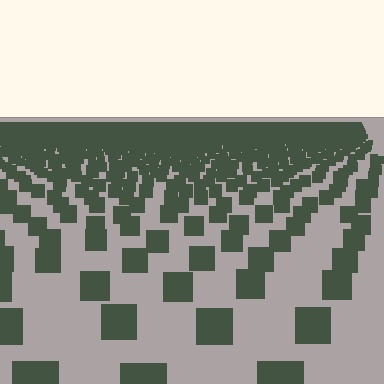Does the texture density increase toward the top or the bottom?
Density increases toward the top.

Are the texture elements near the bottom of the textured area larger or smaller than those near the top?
Larger. Near the bottom, elements are closer to the viewer and appear at a bigger on-screen size.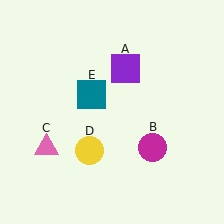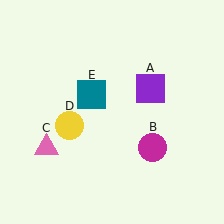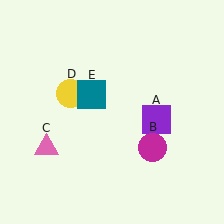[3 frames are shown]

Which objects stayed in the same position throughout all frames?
Magenta circle (object B) and pink triangle (object C) and teal square (object E) remained stationary.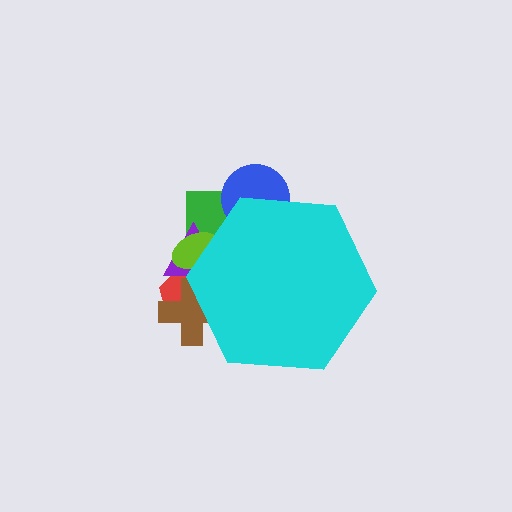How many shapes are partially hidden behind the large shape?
6 shapes are partially hidden.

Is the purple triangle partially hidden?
Yes, the purple triangle is partially hidden behind the cyan hexagon.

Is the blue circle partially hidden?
Yes, the blue circle is partially hidden behind the cyan hexagon.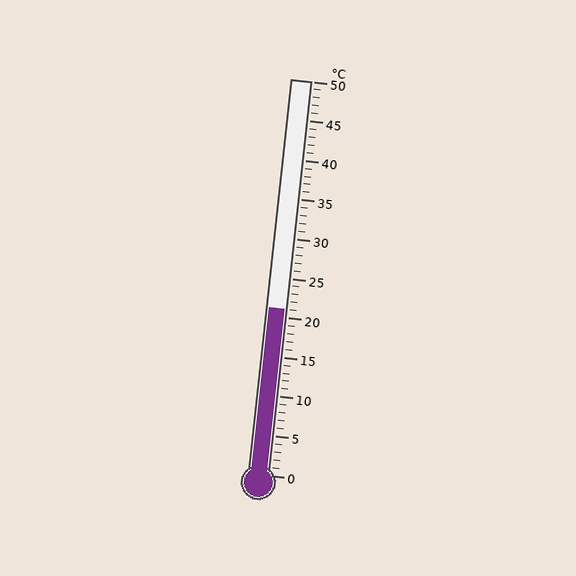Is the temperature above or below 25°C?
The temperature is below 25°C.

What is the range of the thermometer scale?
The thermometer scale ranges from 0°C to 50°C.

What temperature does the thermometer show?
The thermometer shows approximately 21°C.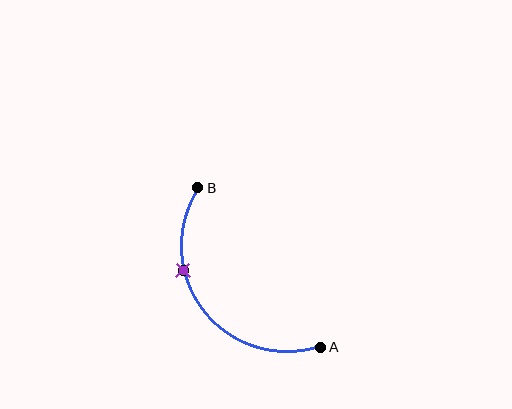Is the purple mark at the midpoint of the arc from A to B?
No. The purple mark lies on the arc but is closer to endpoint B. The arc midpoint would be at the point on the curve equidistant along the arc from both A and B.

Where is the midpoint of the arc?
The arc midpoint is the point on the curve farthest from the straight line joining A and B. It sits below and to the left of that line.